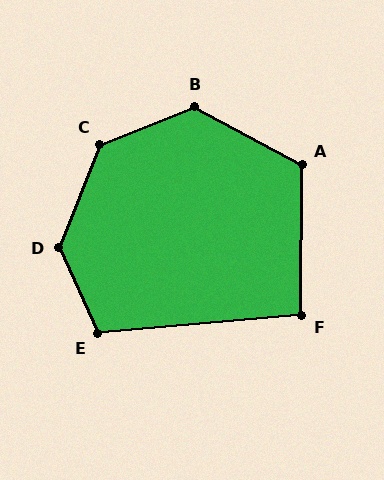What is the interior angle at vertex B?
Approximately 130 degrees (obtuse).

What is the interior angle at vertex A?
Approximately 118 degrees (obtuse).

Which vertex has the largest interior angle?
D, at approximately 135 degrees.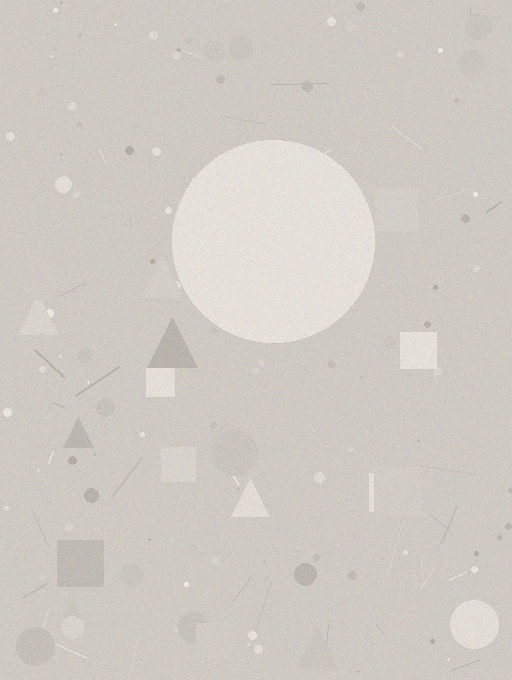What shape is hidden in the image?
A circle is hidden in the image.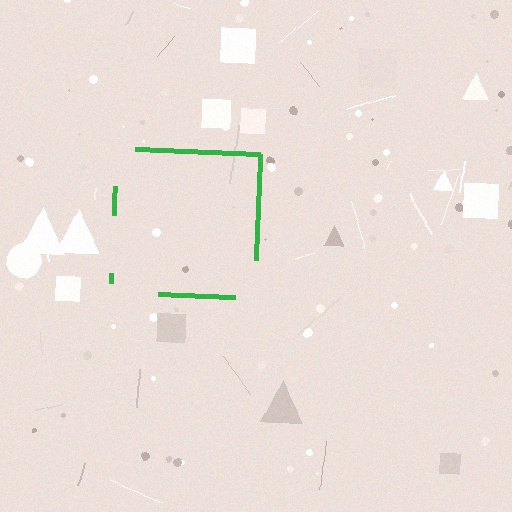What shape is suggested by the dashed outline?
The dashed outline suggests a square.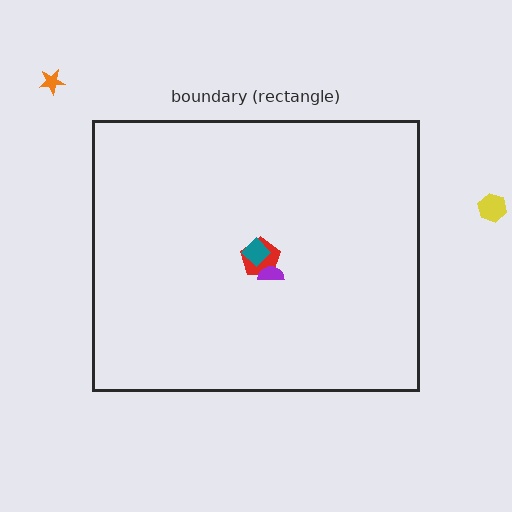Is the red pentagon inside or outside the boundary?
Inside.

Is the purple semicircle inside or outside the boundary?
Inside.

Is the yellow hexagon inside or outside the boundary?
Outside.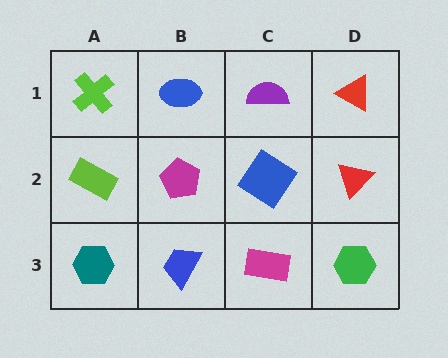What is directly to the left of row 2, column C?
A magenta pentagon.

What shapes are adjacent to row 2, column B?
A blue ellipse (row 1, column B), a blue trapezoid (row 3, column B), a lime rectangle (row 2, column A), a blue diamond (row 2, column C).